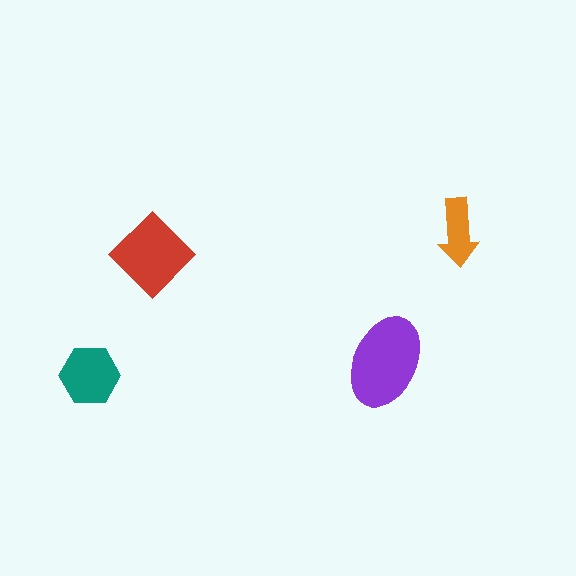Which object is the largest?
The purple ellipse.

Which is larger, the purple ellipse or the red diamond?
The purple ellipse.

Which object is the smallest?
The orange arrow.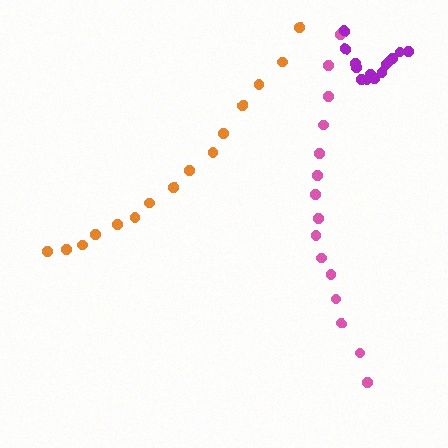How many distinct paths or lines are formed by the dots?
There are 3 distinct paths.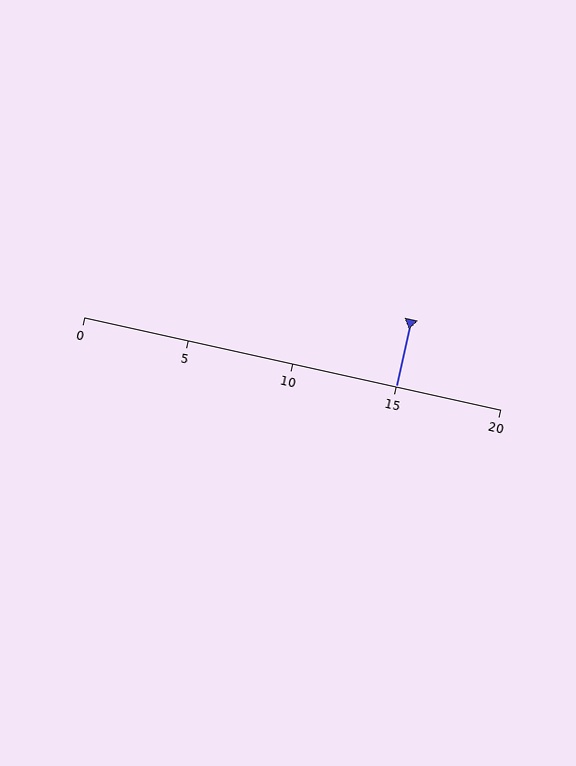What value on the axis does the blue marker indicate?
The marker indicates approximately 15.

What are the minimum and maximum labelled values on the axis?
The axis runs from 0 to 20.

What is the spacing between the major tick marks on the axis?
The major ticks are spaced 5 apart.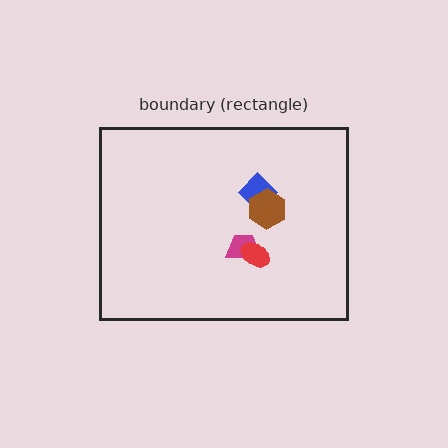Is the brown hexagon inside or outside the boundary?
Inside.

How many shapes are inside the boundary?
4 inside, 0 outside.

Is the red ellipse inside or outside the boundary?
Inside.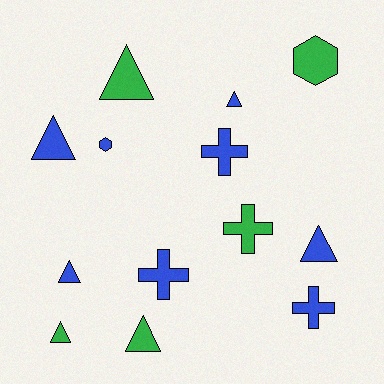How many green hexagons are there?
There is 1 green hexagon.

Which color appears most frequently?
Blue, with 8 objects.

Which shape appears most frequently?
Triangle, with 7 objects.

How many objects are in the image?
There are 13 objects.